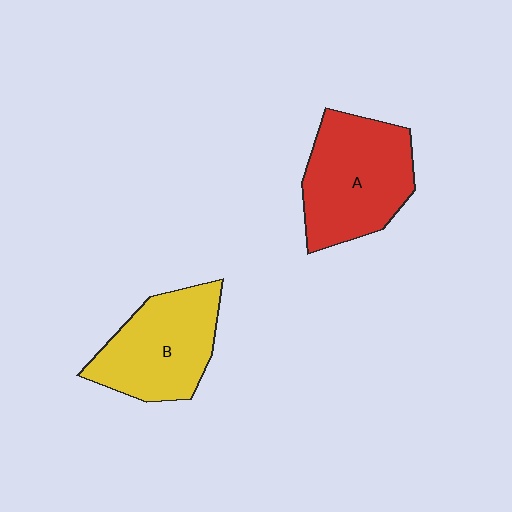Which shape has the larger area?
Shape A (red).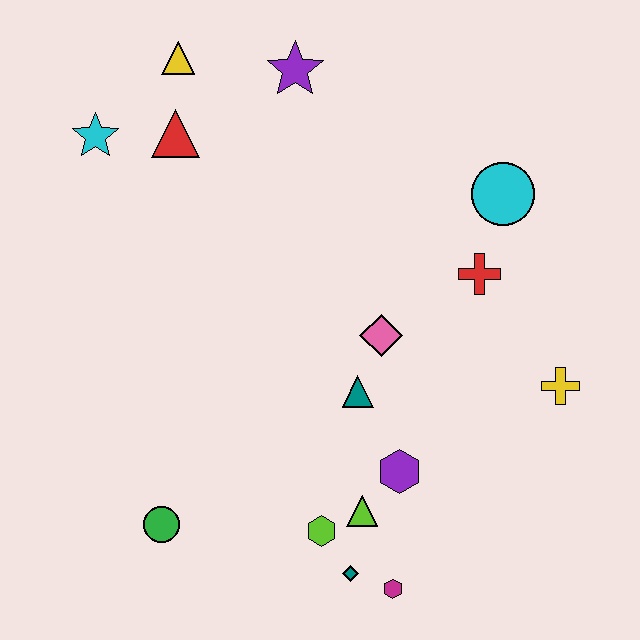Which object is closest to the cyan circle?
The red cross is closest to the cyan circle.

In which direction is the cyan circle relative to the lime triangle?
The cyan circle is above the lime triangle.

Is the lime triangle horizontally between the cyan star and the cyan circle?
Yes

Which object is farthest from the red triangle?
The magenta hexagon is farthest from the red triangle.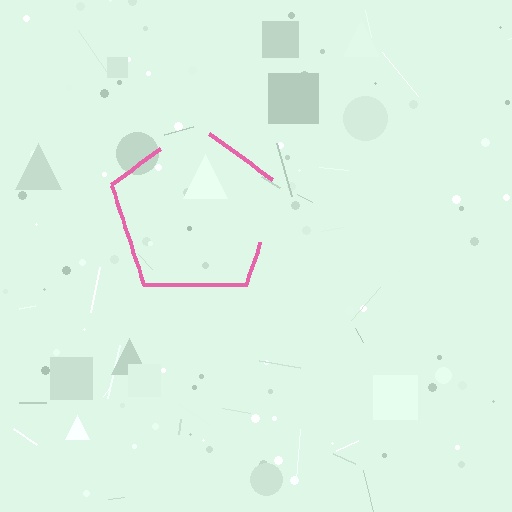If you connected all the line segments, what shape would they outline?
They would outline a pentagon.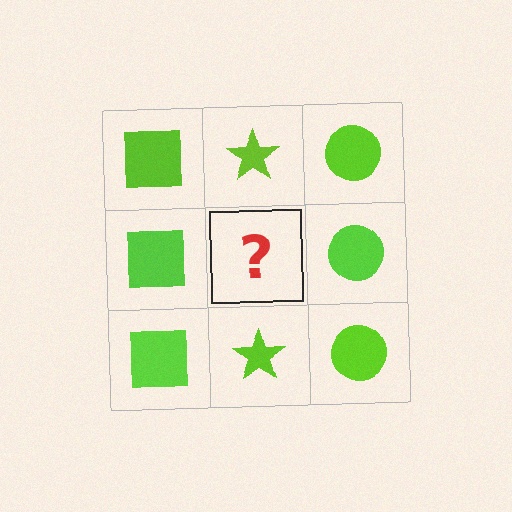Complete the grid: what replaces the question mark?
The question mark should be replaced with a lime star.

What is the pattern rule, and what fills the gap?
The rule is that each column has a consistent shape. The gap should be filled with a lime star.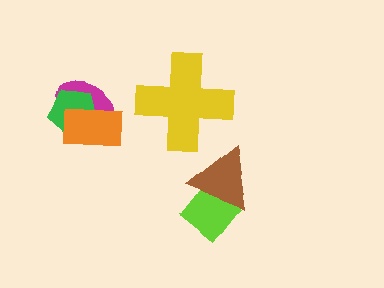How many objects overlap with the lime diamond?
1 object overlaps with the lime diamond.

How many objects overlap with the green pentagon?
2 objects overlap with the green pentagon.